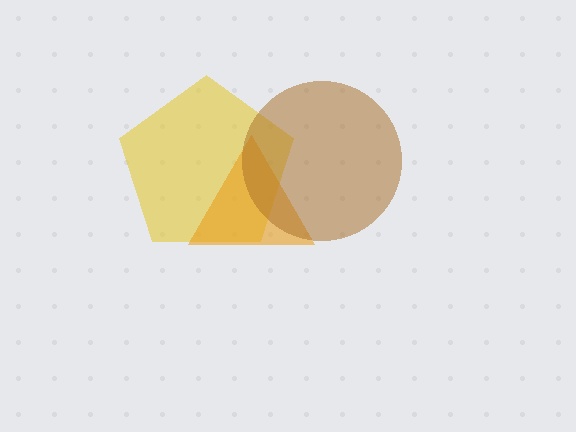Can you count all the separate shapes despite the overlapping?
Yes, there are 3 separate shapes.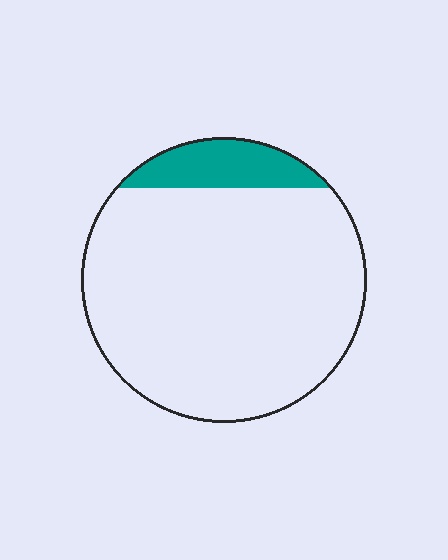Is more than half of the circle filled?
No.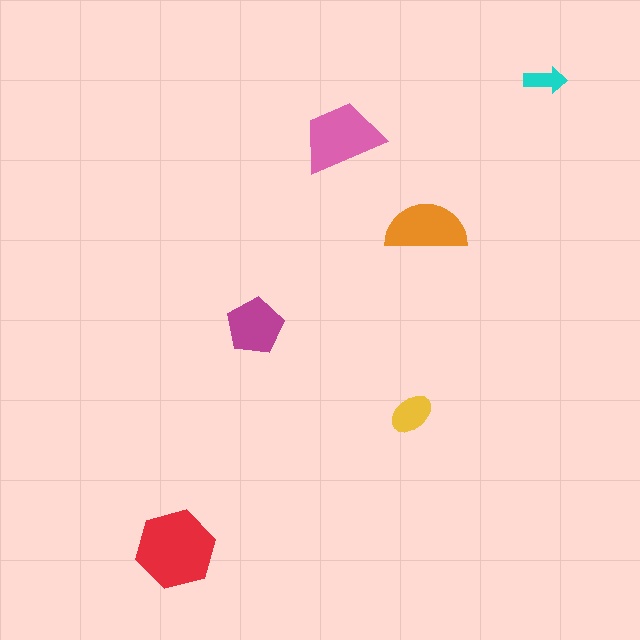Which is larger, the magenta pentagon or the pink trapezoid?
The pink trapezoid.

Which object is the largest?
The red hexagon.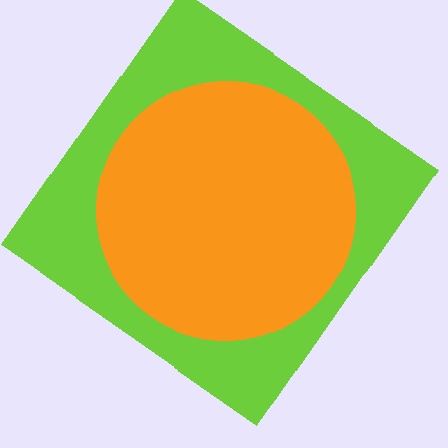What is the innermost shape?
The orange circle.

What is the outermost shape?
The lime diamond.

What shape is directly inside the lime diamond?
The orange circle.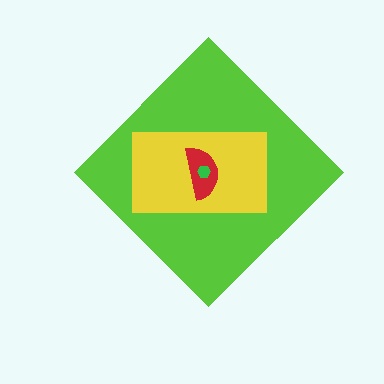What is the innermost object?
The green hexagon.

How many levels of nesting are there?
4.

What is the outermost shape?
The lime diamond.